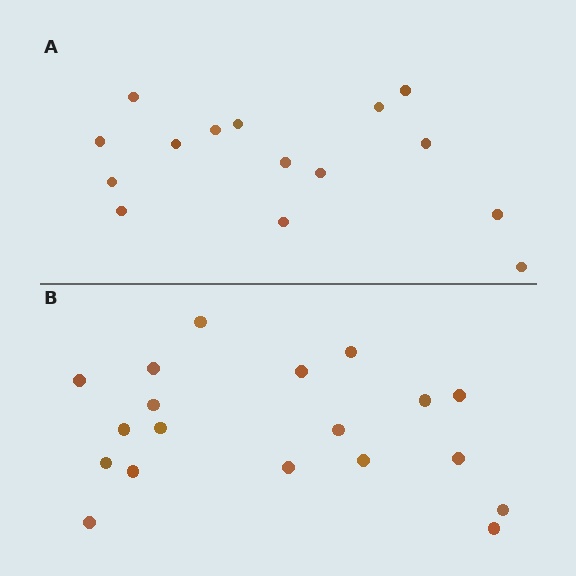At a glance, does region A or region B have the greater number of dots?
Region B (the bottom region) has more dots.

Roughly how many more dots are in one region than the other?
Region B has about 4 more dots than region A.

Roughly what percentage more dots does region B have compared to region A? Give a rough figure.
About 25% more.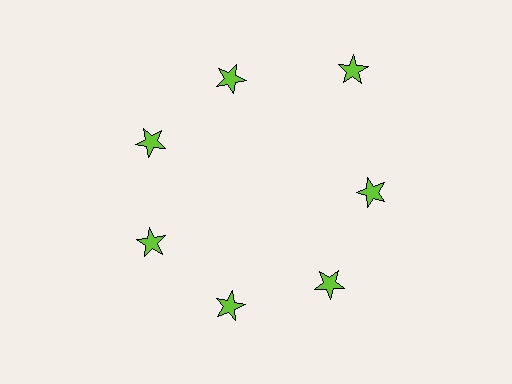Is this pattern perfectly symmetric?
No. The 7 lime stars are arranged in a ring, but one element near the 1 o'clock position is pushed outward from the center, breaking the 7-fold rotational symmetry.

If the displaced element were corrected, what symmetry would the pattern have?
It would have 7-fold rotational symmetry — the pattern would map onto itself every 51 degrees.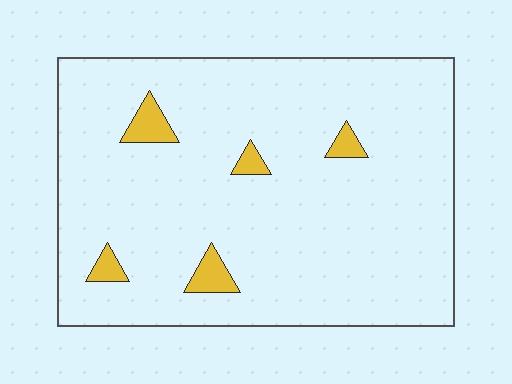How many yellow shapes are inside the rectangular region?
5.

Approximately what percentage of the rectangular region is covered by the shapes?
Approximately 5%.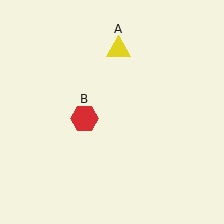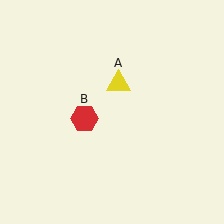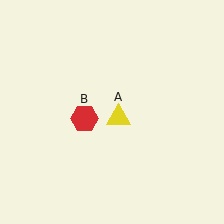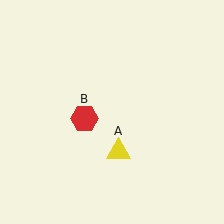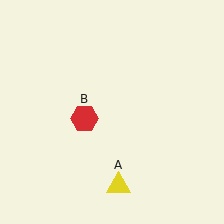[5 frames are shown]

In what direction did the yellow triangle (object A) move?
The yellow triangle (object A) moved down.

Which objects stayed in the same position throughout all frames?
Red hexagon (object B) remained stationary.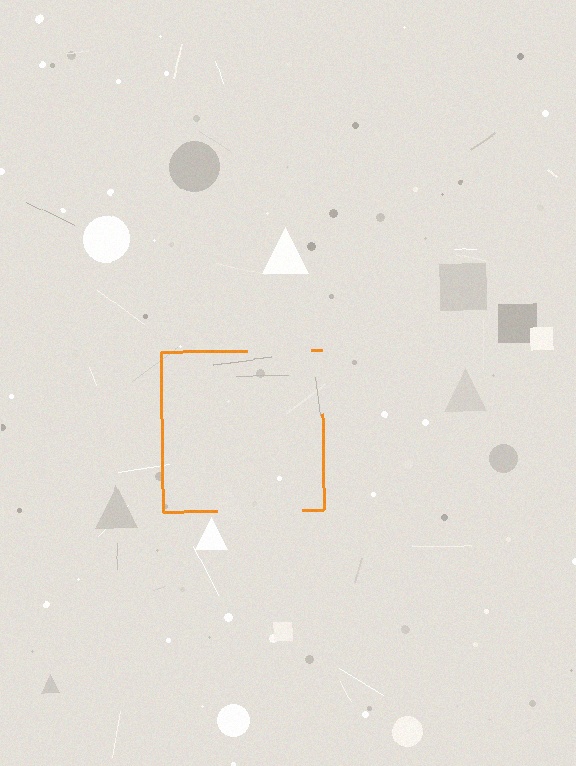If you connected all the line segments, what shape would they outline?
They would outline a square.